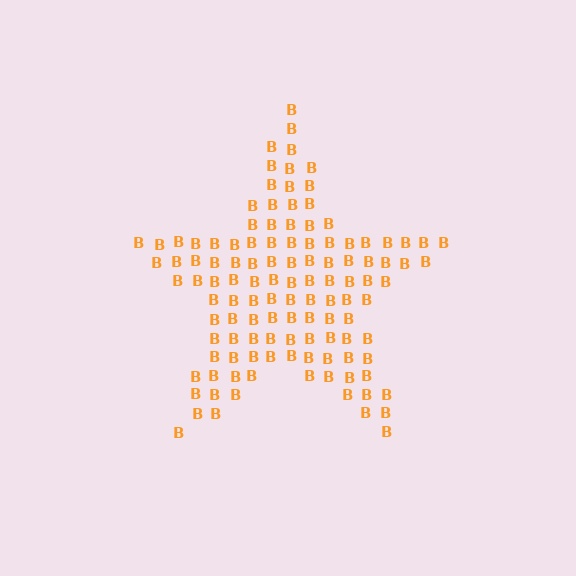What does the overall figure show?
The overall figure shows a star.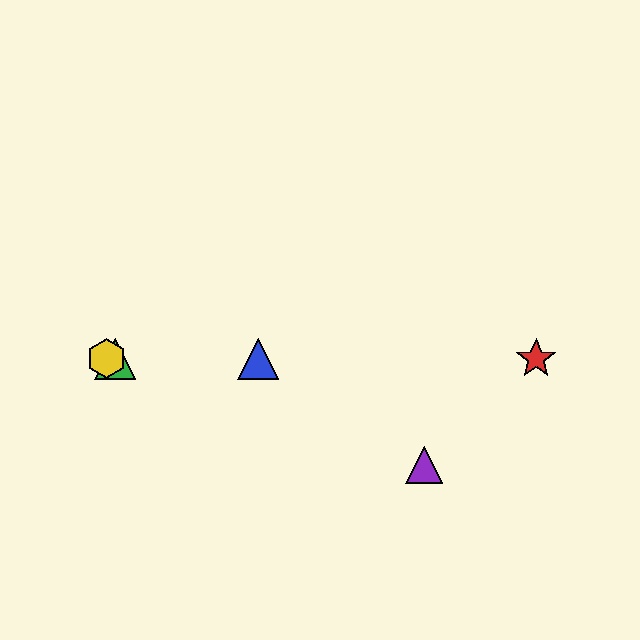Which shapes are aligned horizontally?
The red star, the blue triangle, the green triangle, the yellow hexagon are aligned horizontally.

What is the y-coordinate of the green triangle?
The green triangle is at y≈359.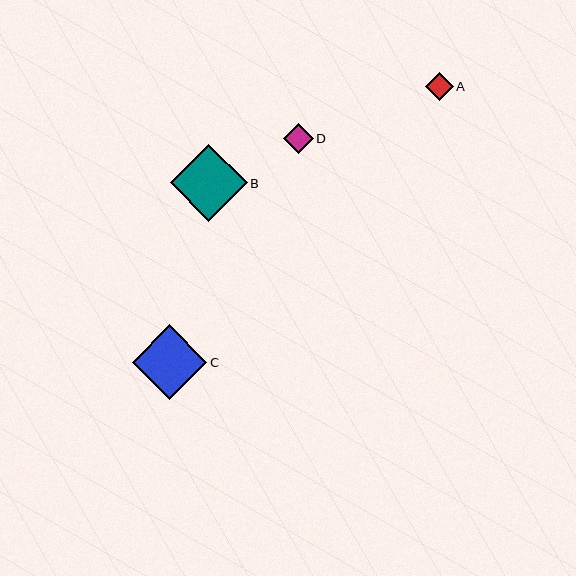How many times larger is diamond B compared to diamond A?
Diamond B is approximately 2.7 times the size of diamond A.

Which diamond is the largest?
Diamond B is the largest with a size of approximately 77 pixels.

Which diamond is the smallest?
Diamond A is the smallest with a size of approximately 28 pixels.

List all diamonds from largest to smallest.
From largest to smallest: B, C, D, A.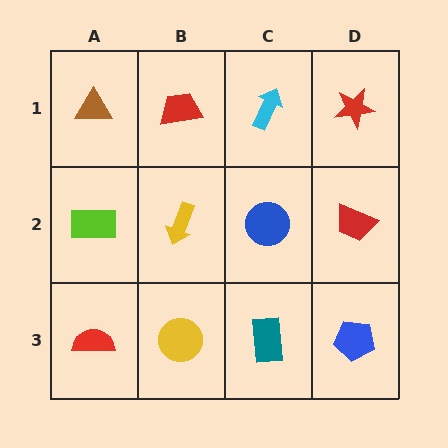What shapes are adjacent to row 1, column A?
A lime rectangle (row 2, column A), a red trapezoid (row 1, column B).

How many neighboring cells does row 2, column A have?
3.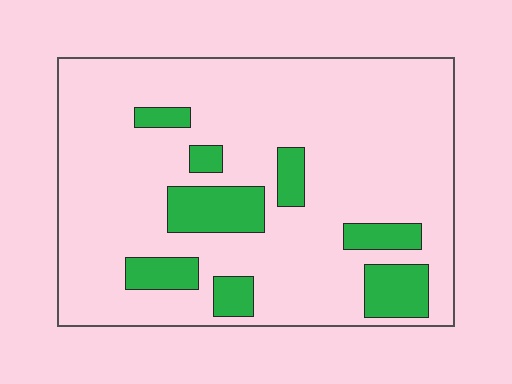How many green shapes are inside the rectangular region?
8.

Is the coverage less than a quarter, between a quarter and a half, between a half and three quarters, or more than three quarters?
Less than a quarter.